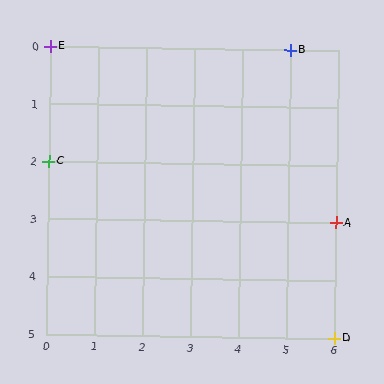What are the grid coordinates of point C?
Point C is at grid coordinates (0, 2).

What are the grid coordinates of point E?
Point E is at grid coordinates (0, 0).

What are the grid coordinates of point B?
Point B is at grid coordinates (5, 0).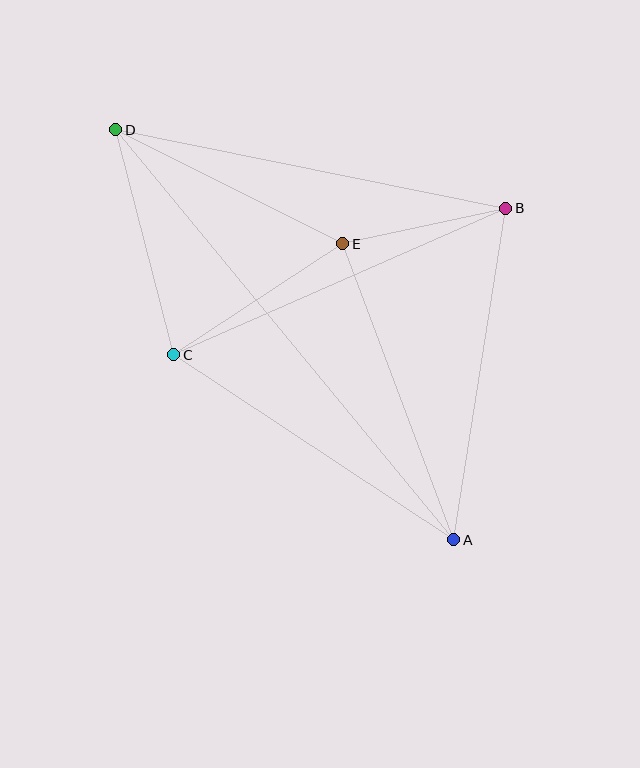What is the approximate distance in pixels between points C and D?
The distance between C and D is approximately 233 pixels.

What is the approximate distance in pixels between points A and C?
The distance between A and C is approximately 335 pixels.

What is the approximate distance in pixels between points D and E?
The distance between D and E is approximately 254 pixels.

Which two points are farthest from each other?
Points A and D are farthest from each other.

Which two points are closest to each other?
Points B and E are closest to each other.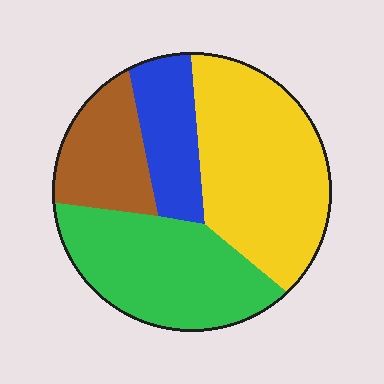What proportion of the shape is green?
Green takes up about one third (1/3) of the shape.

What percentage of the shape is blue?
Blue covers roughly 15% of the shape.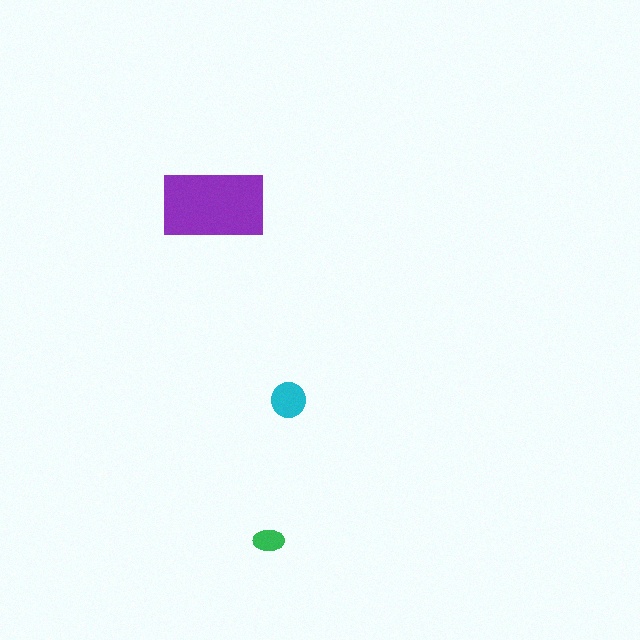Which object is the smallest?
The green ellipse.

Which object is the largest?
The purple rectangle.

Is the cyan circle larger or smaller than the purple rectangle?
Smaller.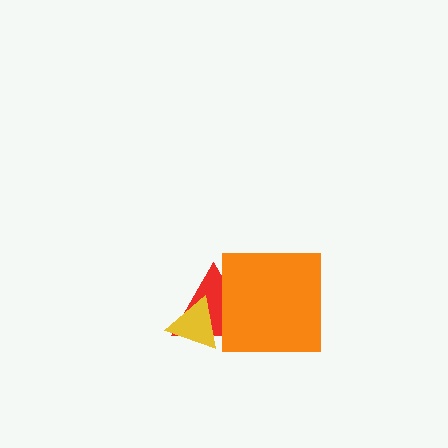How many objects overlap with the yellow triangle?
1 object overlaps with the yellow triangle.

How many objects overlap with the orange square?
1 object overlaps with the orange square.